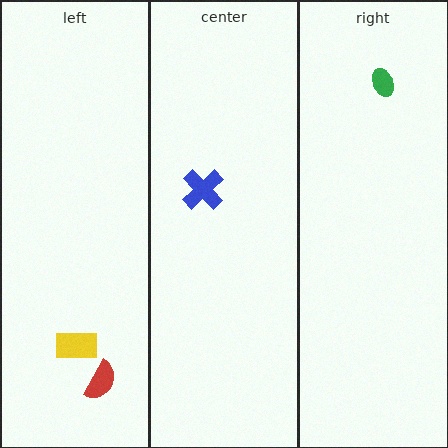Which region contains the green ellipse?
The right region.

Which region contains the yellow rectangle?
The left region.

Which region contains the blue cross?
The center region.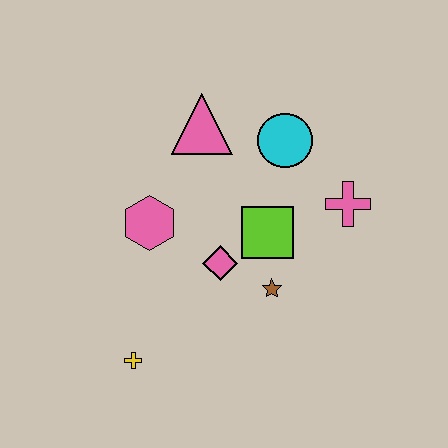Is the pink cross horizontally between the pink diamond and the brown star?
No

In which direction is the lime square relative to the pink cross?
The lime square is to the left of the pink cross.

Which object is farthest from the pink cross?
The yellow cross is farthest from the pink cross.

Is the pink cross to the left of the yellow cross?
No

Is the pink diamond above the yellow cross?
Yes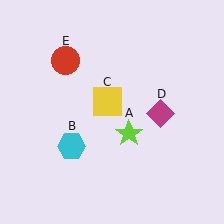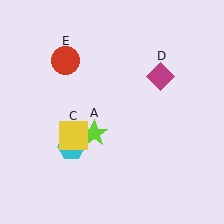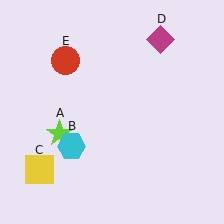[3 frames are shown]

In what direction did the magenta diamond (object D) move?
The magenta diamond (object D) moved up.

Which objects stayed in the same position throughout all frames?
Cyan hexagon (object B) and red circle (object E) remained stationary.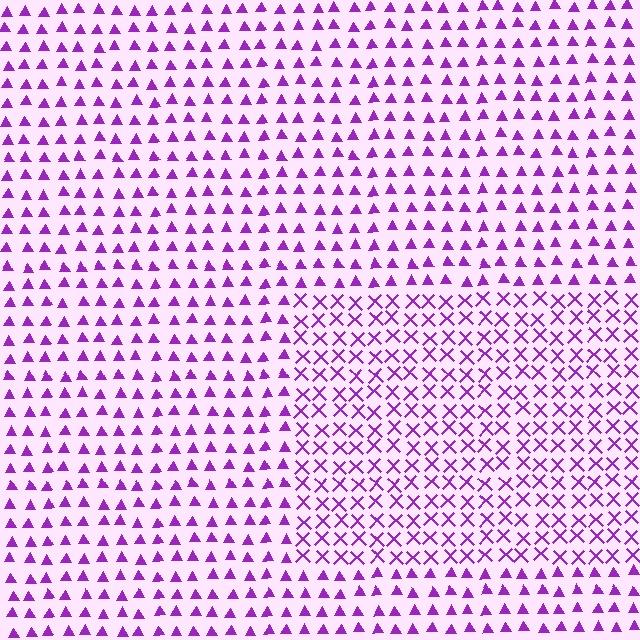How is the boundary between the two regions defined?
The boundary is defined by a change in element shape: X marks inside vs. triangles outside. All elements share the same color and spacing.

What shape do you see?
I see a rectangle.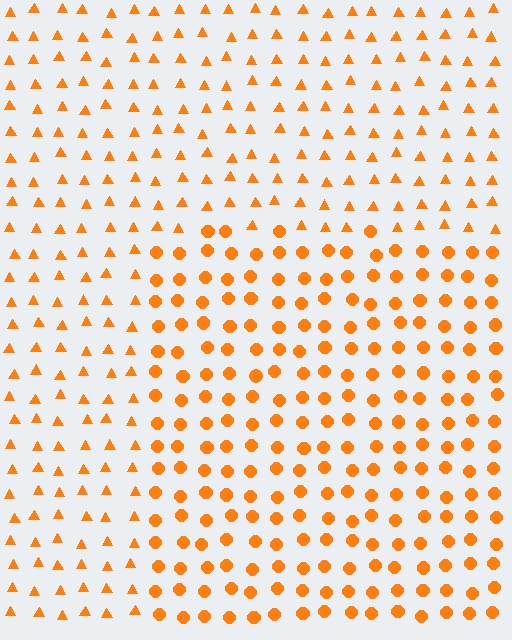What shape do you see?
I see a rectangle.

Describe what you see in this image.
The image is filled with small orange elements arranged in a uniform grid. A rectangle-shaped region contains circles, while the surrounding area contains triangles. The boundary is defined purely by the change in element shape.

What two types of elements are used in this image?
The image uses circles inside the rectangle region and triangles outside it.